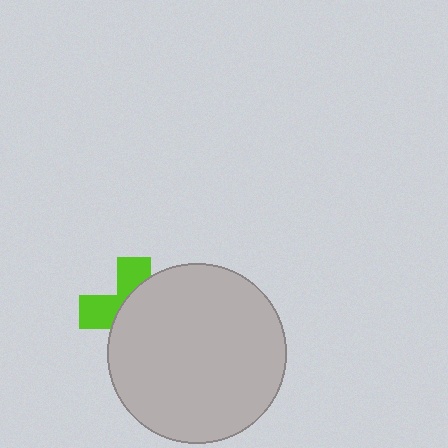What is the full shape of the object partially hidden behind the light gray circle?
The partially hidden object is a lime cross.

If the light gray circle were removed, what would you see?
You would see the complete lime cross.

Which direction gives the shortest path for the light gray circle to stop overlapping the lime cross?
Moving right gives the shortest separation.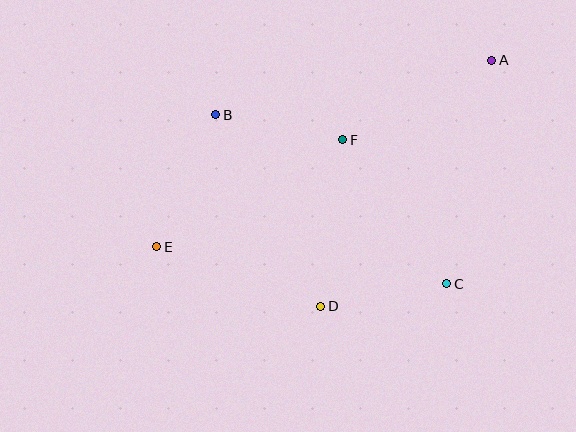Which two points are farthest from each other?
Points A and E are farthest from each other.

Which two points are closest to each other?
Points C and D are closest to each other.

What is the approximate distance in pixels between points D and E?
The distance between D and E is approximately 174 pixels.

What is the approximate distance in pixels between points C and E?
The distance between C and E is approximately 292 pixels.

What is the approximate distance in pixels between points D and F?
The distance between D and F is approximately 168 pixels.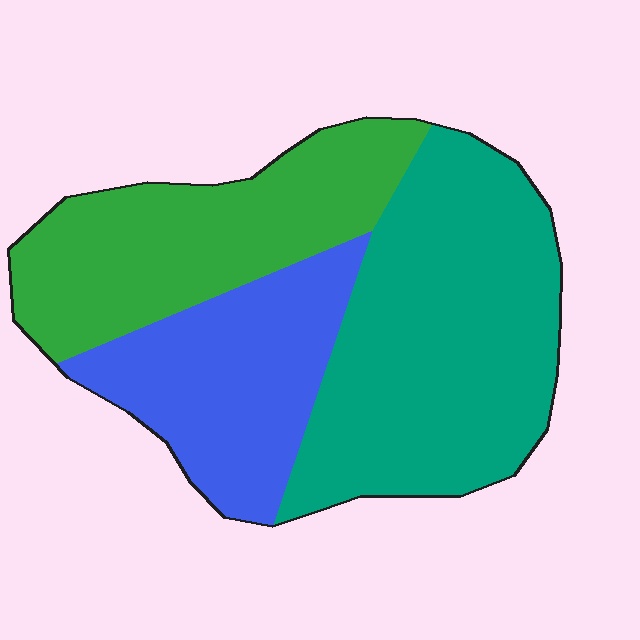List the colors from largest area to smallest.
From largest to smallest: teal, green, blue.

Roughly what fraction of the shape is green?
Green takes up between a sixth and a third of the shape.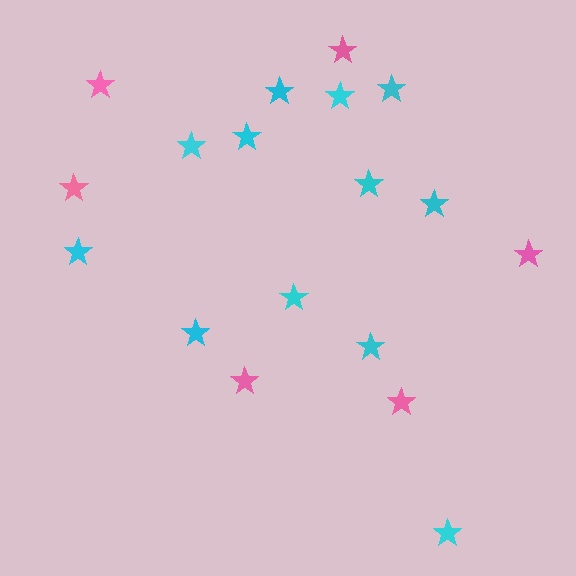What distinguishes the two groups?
There are 2 groups: one group of cyan stars (12) and one group of pink stars (6).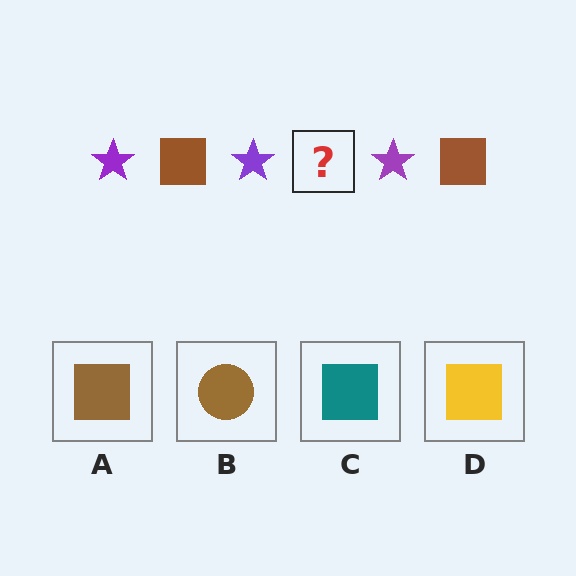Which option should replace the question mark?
Option A.